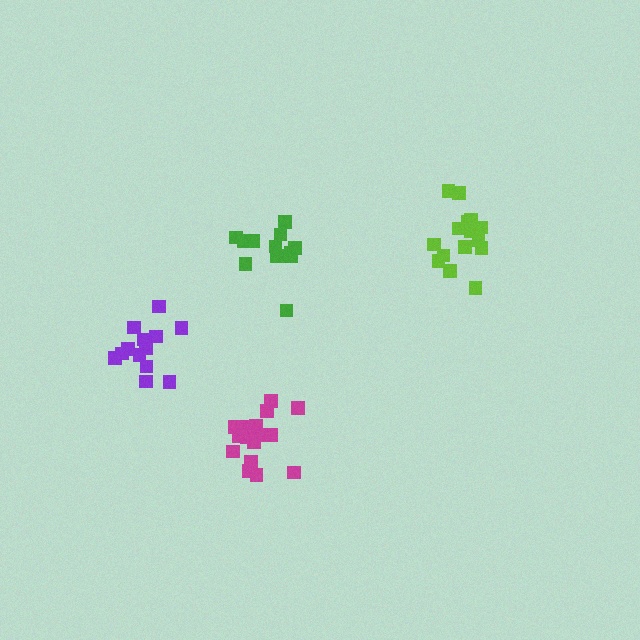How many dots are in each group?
Group 1: 13 dots, Group 2: 16 dots, Group 3: 18 dots, Group 4: 13 dots (60 total).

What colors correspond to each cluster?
The clusters are colored: green, lime, magenta, purple.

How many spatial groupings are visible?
There are 4 spatial groupings.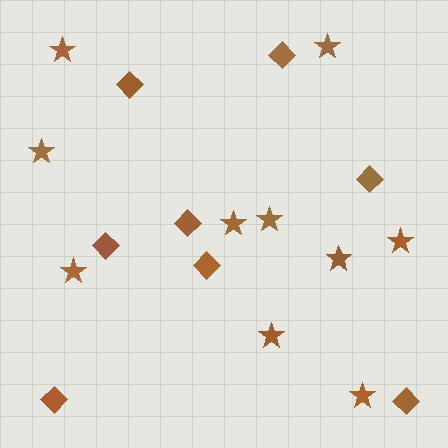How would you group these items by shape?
There are 2 groups: one group of stars (10) and one group of diamonds (8).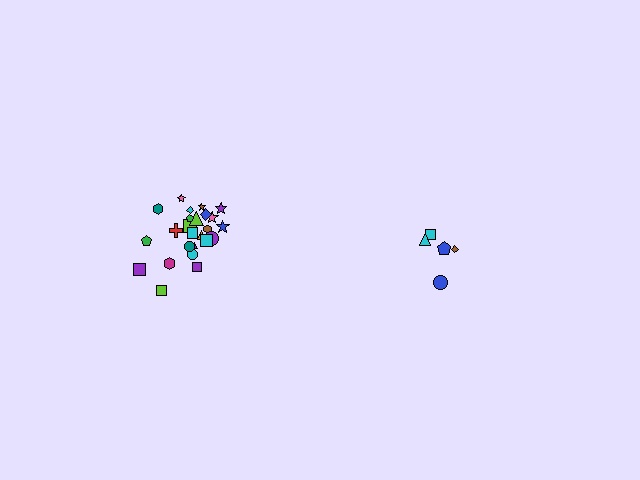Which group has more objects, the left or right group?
The left group.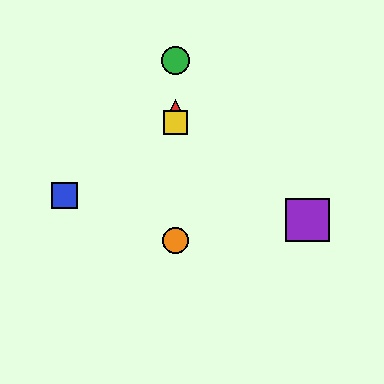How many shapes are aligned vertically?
4 shapes (the red triangle, the green circle, the yellow square, the orange circle) are aligned vertically.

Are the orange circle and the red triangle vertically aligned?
Yes, both are at x≈176.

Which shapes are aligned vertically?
The red triangle, the green circle, the yellow square, the orange circle are aligned vertically.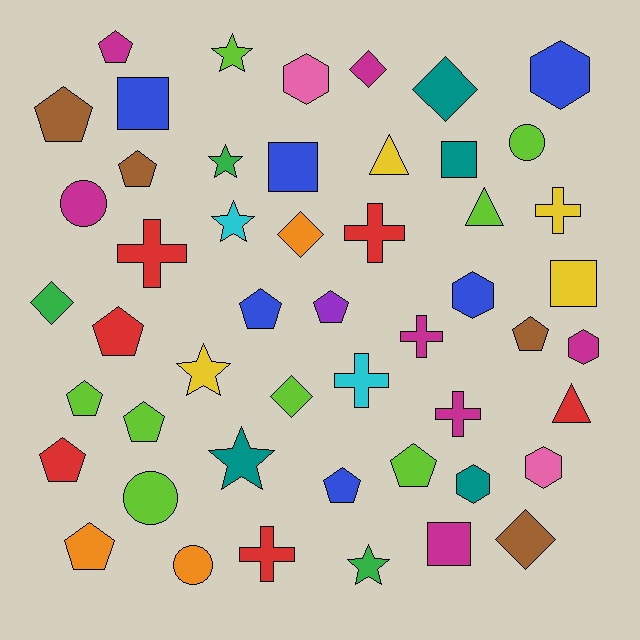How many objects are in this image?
There are 50 objects.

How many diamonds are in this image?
There are 6 diamonds.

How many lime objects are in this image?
There are 8 lime objects.